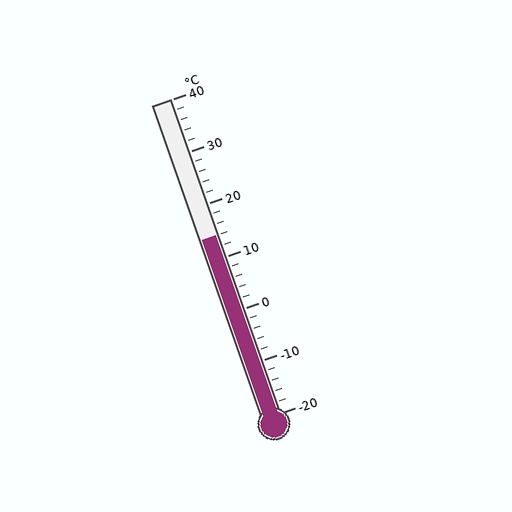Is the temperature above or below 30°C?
The temperature is below 30°C.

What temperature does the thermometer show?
The thermometer shows approximately 14°C.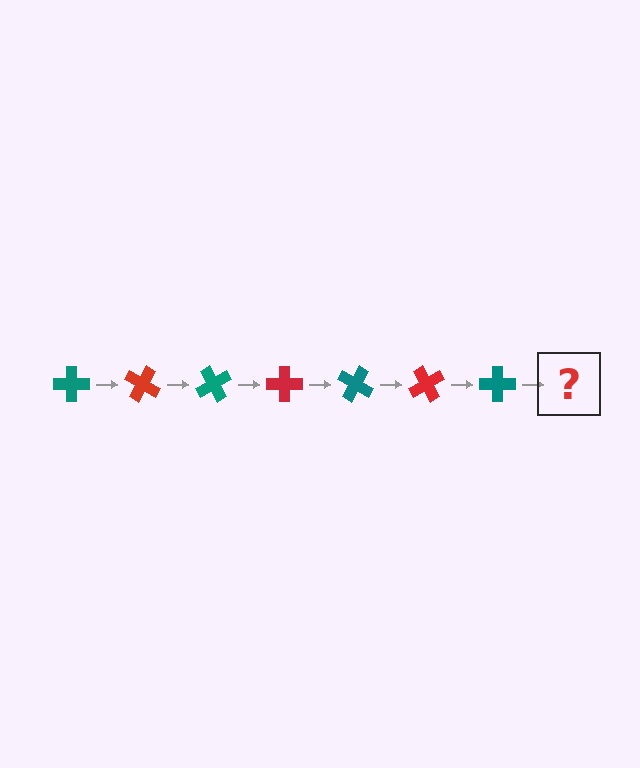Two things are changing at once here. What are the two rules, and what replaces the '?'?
The two rules are that it rotates 30 degrees each step and the color cycles through teal and red. The '?' should be a red cross, rotated 210 degrees from the start.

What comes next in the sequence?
The next element should be a red cross, rotated 210 degrees from the start.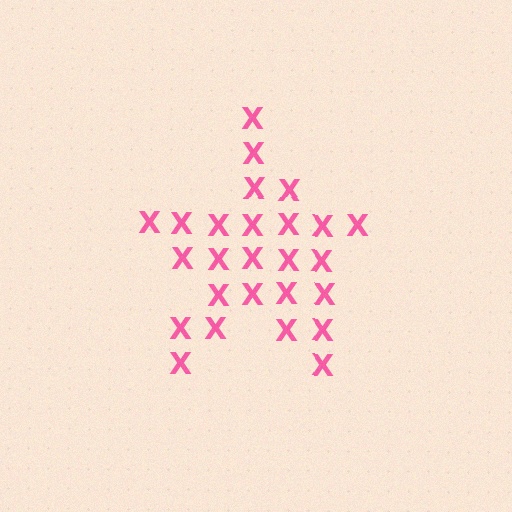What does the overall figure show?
The overall figure shows a star.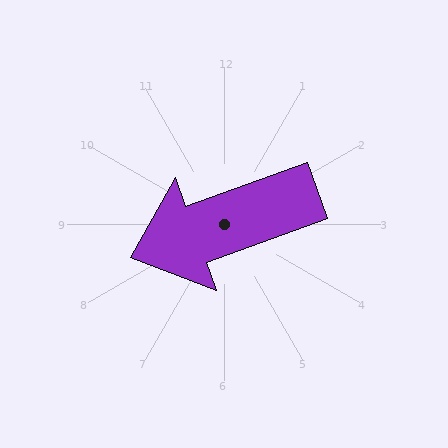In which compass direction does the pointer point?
West.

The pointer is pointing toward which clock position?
Roughly 8 o'clock.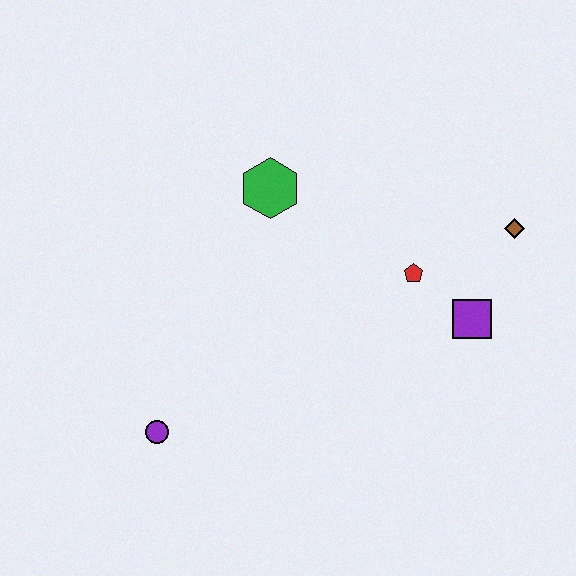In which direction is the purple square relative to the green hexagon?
The purple square is to the right of the green hexagon.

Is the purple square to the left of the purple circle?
No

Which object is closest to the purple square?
The red pentagon is closest to the purple square.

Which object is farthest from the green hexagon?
The purple circle is farthest from the green hexagon.